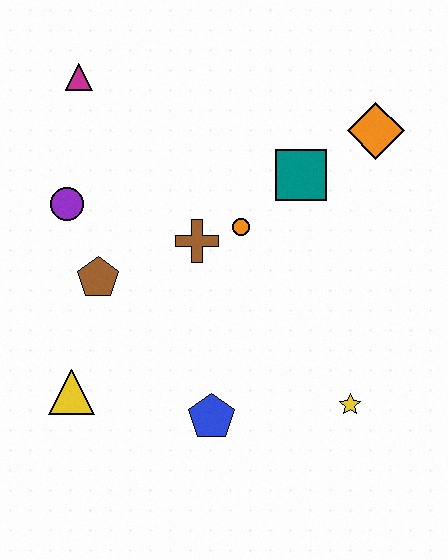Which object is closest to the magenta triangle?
The purple circle is closest to the magenta triangle.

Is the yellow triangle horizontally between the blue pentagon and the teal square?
No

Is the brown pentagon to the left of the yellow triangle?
No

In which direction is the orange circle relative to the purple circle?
The orange circle is to the right of the purple circle.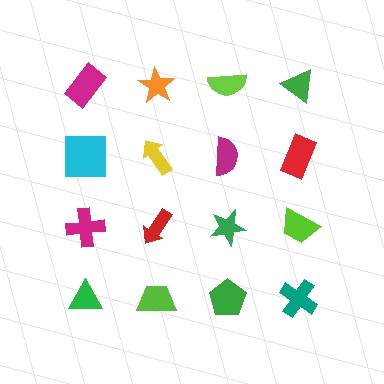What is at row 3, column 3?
A green star.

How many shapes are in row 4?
4 shapes.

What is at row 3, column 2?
A red arrow.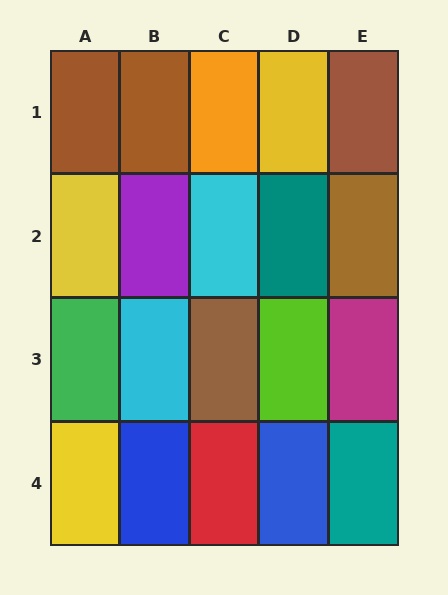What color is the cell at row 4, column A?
Yellow.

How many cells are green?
1 cell is green.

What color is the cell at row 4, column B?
Blue.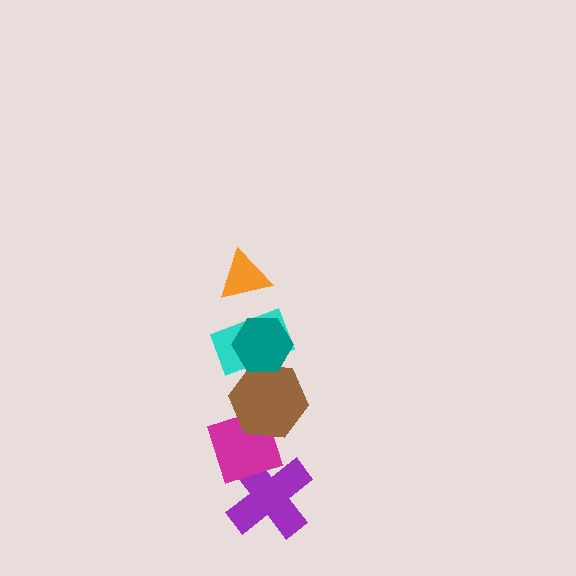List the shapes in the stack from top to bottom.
From top to bottom: the orange triangle, the teal hexagon, the cyan rectangle, the brown hexagon, the magenta diamond, the purple cross.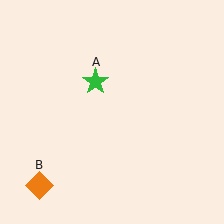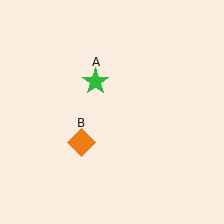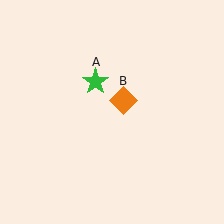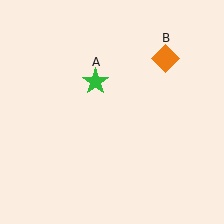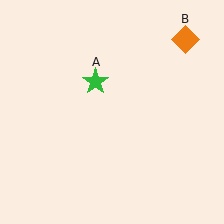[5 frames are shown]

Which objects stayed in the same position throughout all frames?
Green star (object A) remained stationary.